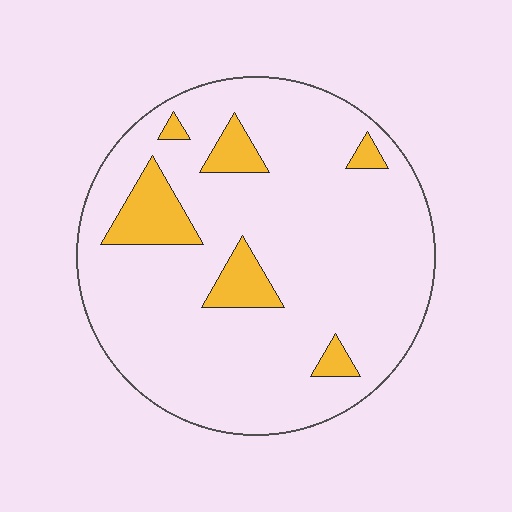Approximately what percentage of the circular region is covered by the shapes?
Approximately 10%.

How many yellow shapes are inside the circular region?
6.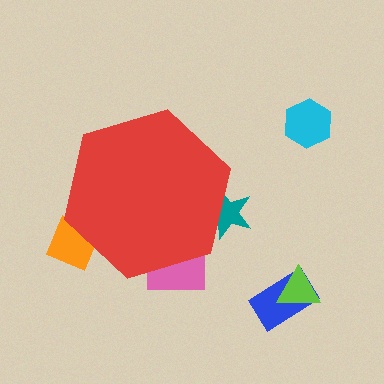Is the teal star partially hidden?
Yes, the teal star is partially hidden behind the red hexagon.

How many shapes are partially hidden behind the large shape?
3 shapes are partially hidden.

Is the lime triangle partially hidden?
No, the lime triangle is fully visible.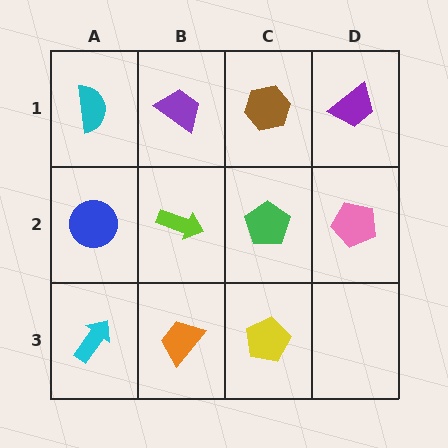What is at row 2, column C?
A green pentagon.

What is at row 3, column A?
A cyan arrow.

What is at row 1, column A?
A cyan semicircle.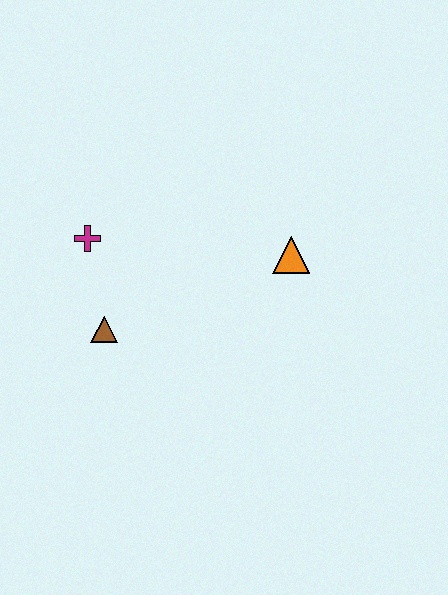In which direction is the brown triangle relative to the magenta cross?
The brown triangle is below the magenta cross.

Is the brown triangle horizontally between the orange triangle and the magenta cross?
Yes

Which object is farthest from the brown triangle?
The orange triangle is farthest from the brown triangle.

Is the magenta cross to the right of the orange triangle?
No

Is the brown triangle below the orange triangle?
Yes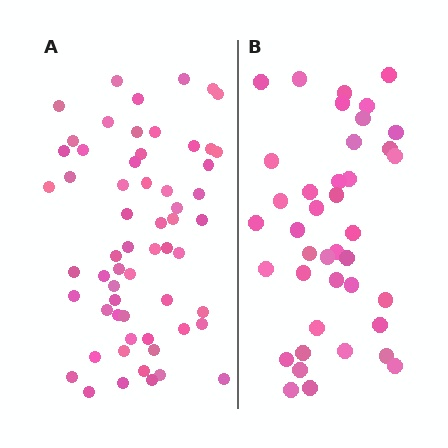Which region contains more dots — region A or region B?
Region A (the left region) has more dots.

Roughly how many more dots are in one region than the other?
Region A has approximately 20 more dots than region B.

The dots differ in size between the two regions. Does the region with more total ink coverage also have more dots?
No. Region B has more total ink coverage because its dots are larger, but region A actually contains more individual dots. Total area can be misleading — the number of items is what matters here.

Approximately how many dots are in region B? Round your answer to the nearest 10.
About 40 dots.